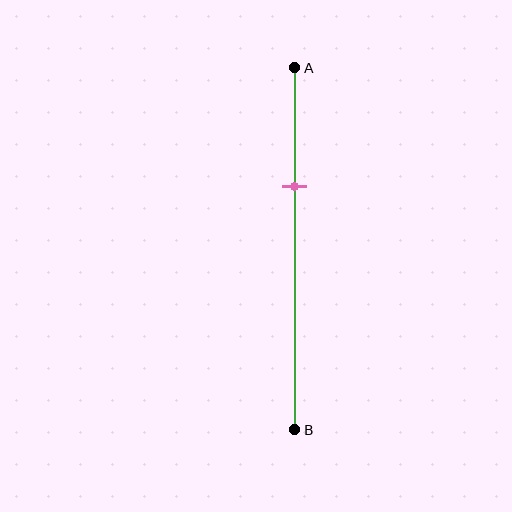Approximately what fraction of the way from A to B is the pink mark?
The pink mark is approximately 35% of the way from A to B.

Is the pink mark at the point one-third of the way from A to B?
Yes, the mark is approximately at the one-third point.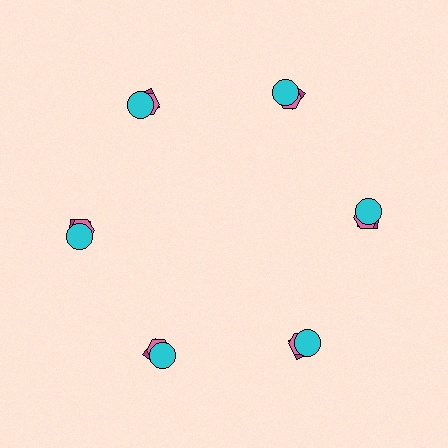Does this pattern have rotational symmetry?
Yes, this pattern has 6-fold rotational symmetry. It looks the same after rotating 60 degrees around the center.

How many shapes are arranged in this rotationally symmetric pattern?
There are 18 shapes, arranged in 6 groups of 3.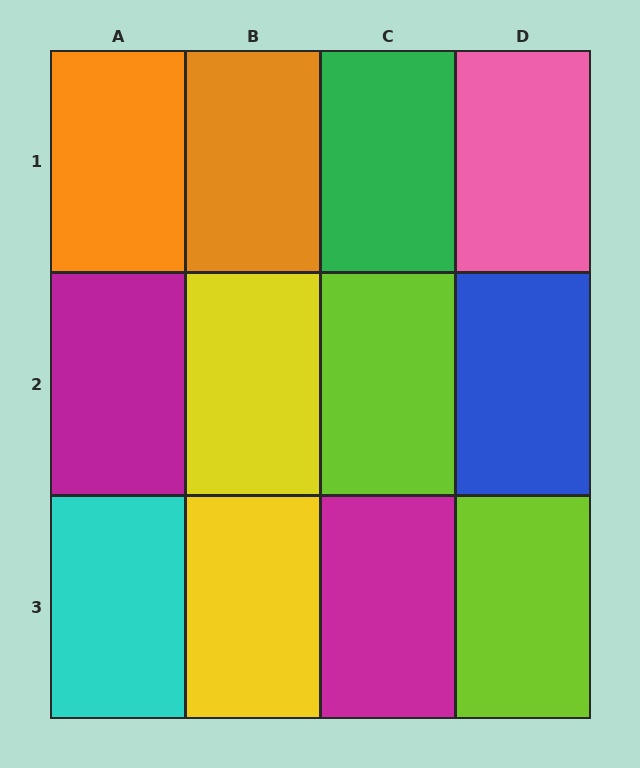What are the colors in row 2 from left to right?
Magenta, yellow, lime, blue.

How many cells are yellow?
2 cells are yellow.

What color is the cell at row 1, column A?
Orange.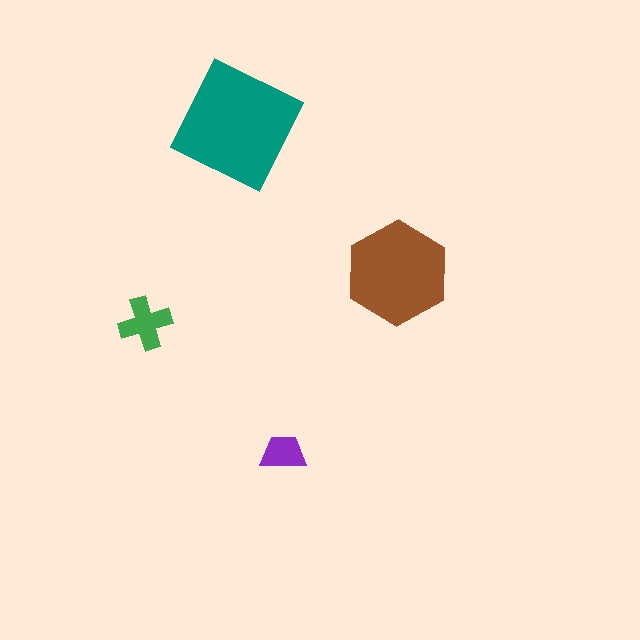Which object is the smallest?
The purple trapezoid.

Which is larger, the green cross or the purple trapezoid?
The green cross.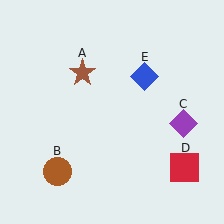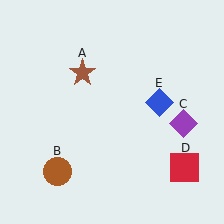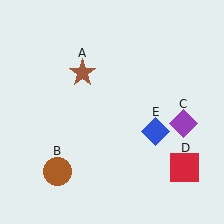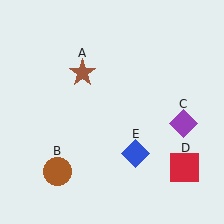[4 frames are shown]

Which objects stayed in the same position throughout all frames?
Brown star (object A) and brown circle (object B) and purple diamond (object C) and red square (object D) remained stationary.